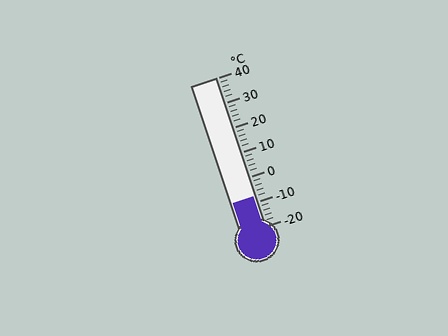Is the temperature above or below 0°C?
The temperature is below 0°C.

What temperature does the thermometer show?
The thermometer shows approximately -8°C.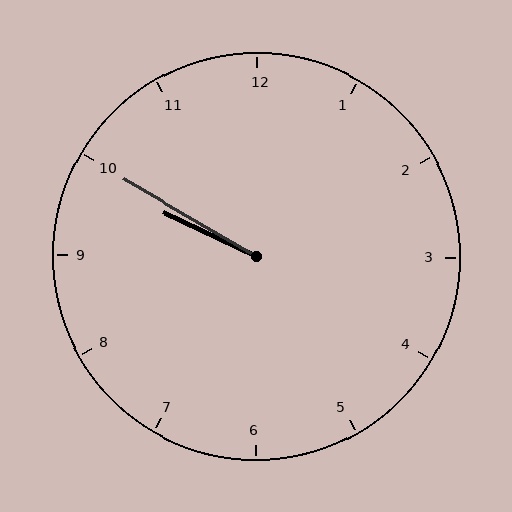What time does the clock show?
9:50.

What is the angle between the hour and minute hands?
Approximately 5 degrees.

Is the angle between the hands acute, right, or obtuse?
It is acute.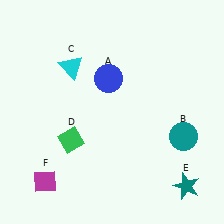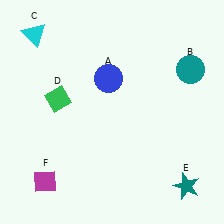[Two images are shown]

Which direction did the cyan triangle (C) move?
The cyan triangle (C) moved left.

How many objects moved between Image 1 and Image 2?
3 objects moved between the two images.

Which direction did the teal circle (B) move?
The teal circle (B) moved up.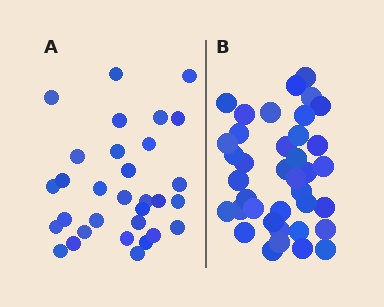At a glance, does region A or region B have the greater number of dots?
Region B (the right region) has more dots.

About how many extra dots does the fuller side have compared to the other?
Region B has roughly 8 or so more dots than region A.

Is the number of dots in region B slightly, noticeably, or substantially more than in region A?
Region B has only slightly more — the two regions are fairly close. The ratio is roughly 1.2 to 1.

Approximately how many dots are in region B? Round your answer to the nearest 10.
About 40 dots. (The exact count is 38, which rounds to 40.)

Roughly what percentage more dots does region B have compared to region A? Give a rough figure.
About 25% more.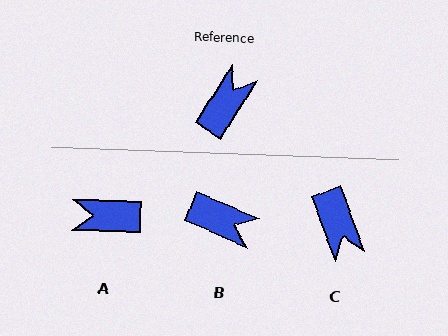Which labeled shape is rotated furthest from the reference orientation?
C, about 128 degrees away.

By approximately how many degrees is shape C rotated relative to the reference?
Approximately 128 degrees clockwise.